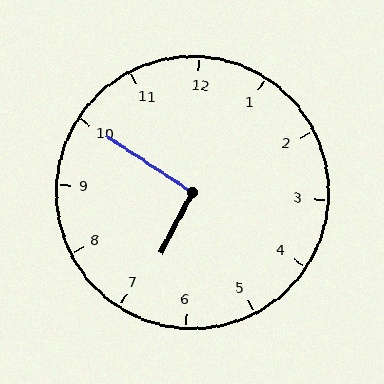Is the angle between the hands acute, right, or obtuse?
It is right.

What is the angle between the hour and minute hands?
Approximately 95 degrees.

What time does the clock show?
6:50.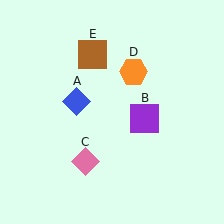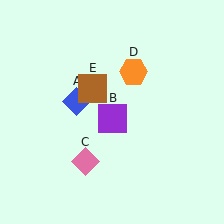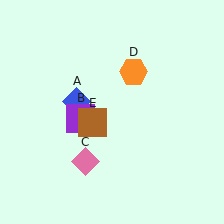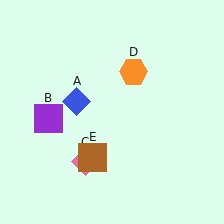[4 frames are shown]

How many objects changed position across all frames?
2 objects changed position: purple square (object B), brown square (object E).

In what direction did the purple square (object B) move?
The purple square (object B) moved left.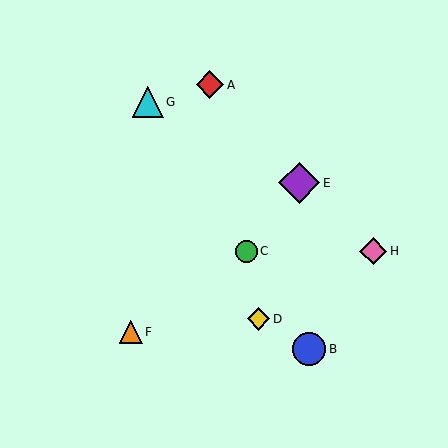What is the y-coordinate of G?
Object G is at y≈102.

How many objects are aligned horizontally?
2 objects (C, H) are aligned horizontally.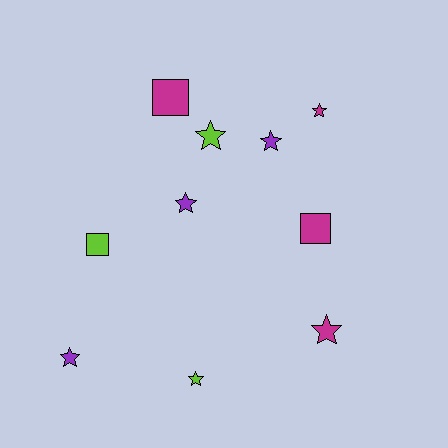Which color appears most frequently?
Magenta, with 4 objects.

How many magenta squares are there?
There are 2 magenta squares.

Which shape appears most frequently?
Star, with 7 objects.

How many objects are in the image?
There are 10 objects.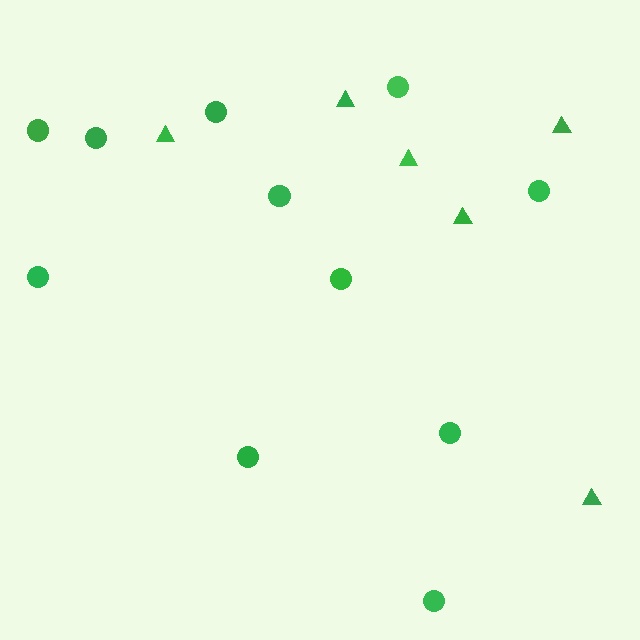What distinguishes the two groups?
There are 2 groups: one group of triangles (6) and one group of circles (11).